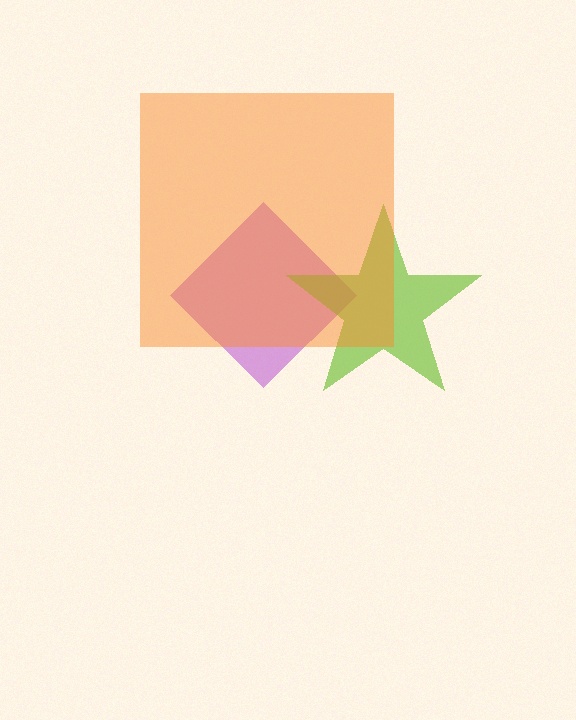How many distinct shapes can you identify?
There are 3 distinct shapes: a purple diamond, a lime star, an orange square.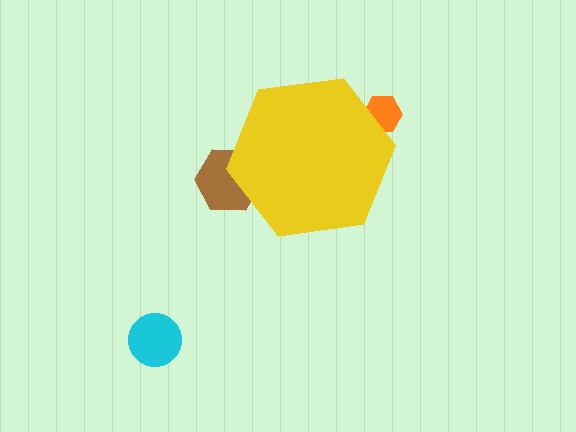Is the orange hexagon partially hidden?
Yes, the orange hexagon is partially hidden behind the yellow hexagon.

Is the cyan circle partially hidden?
No, the cyan circle is fully visible.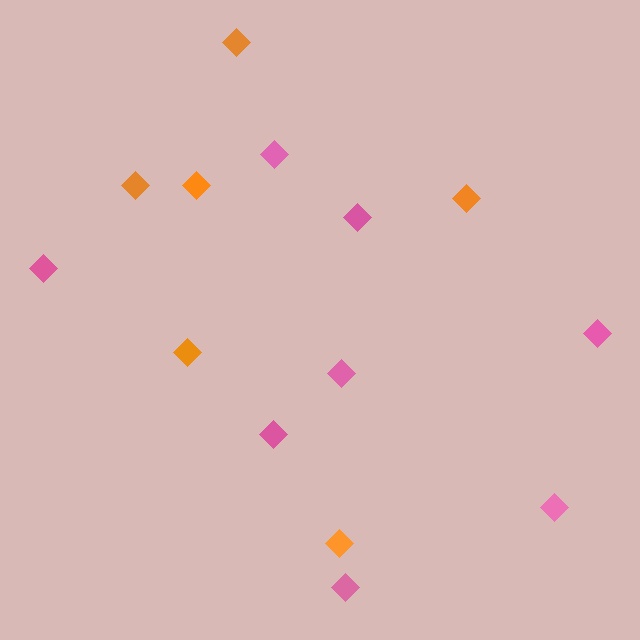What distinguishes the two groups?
There are 2 groups: one group of orange diamonds (6) and one group of pink diamonds (8).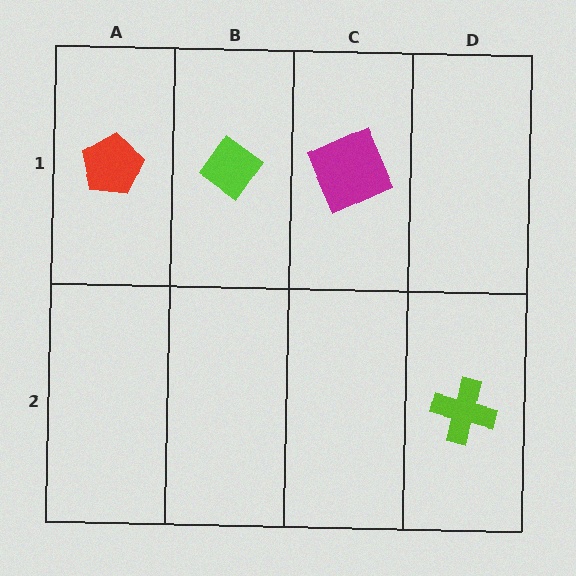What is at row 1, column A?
A red pentagon.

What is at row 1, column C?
A magenta square.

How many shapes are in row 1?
3 shapes.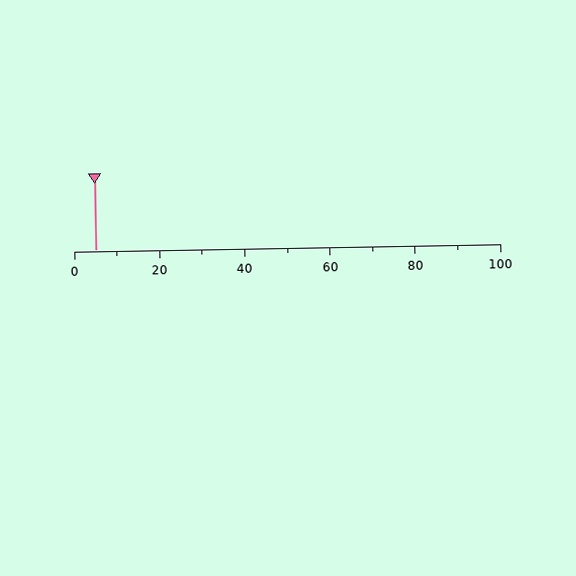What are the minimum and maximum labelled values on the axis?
The axis runs from 0 to 100.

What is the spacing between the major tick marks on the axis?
The major ticks are spaced 20 apart.